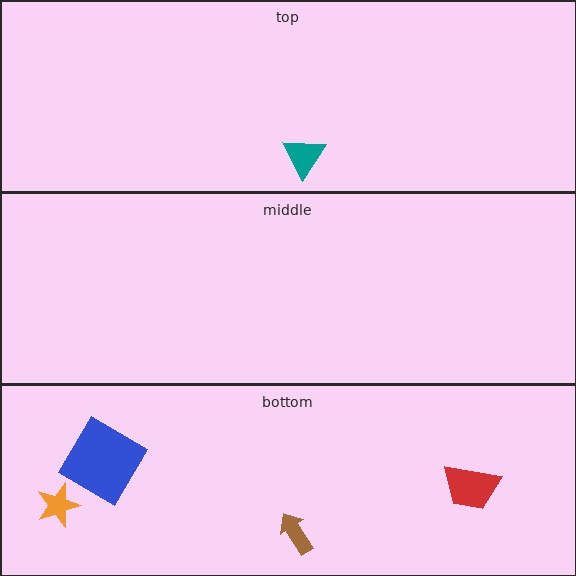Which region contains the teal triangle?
The top region.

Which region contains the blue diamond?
The bottom region.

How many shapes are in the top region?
1.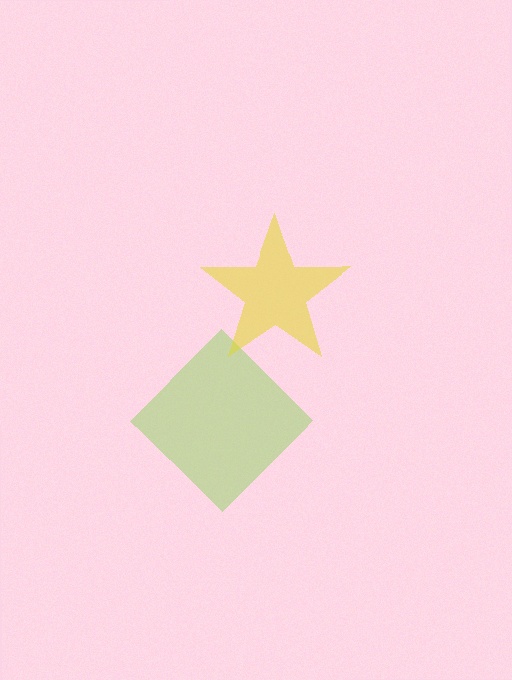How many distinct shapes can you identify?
There are 2 distinct shapes: a lime diamond, a yellow star.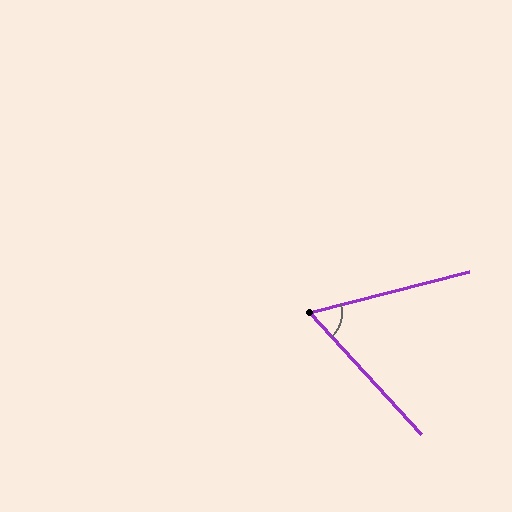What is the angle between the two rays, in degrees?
Approximately 62 degrees.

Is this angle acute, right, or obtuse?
It is acute.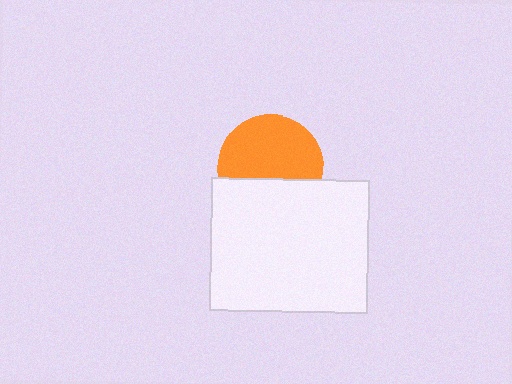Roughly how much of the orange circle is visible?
About half of it is visible (roughly 63%).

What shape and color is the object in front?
The object in front is a white rectangle.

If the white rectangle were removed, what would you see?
You would see the complete orange circle.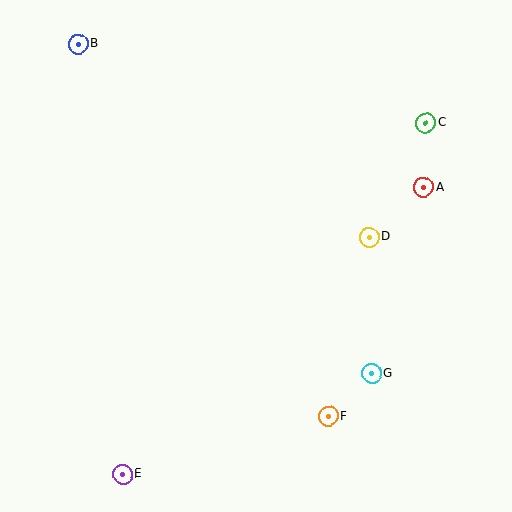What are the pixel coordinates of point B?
Point B is at (78, 44).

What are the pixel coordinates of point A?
Point A is at (423, 187).